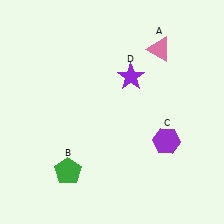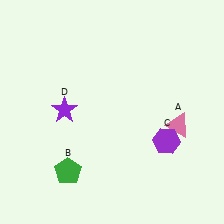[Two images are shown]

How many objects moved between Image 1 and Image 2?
2 objects moved between the two images.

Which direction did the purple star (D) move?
The purple star (D) moved left.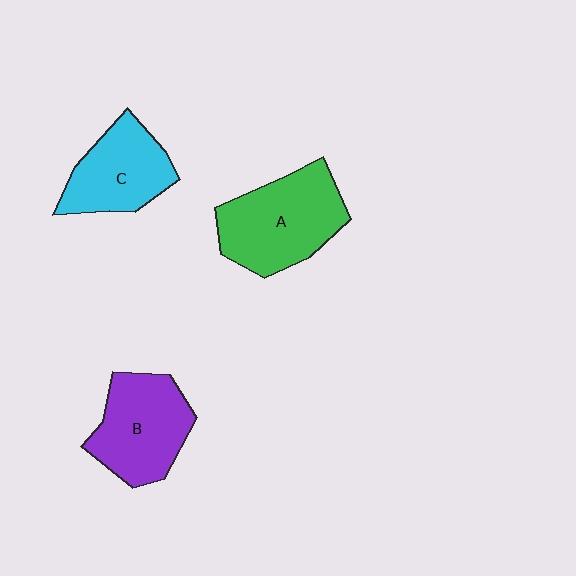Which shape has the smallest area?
Shape C (cyan).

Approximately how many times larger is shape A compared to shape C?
Approximately 1.3 times.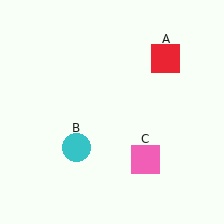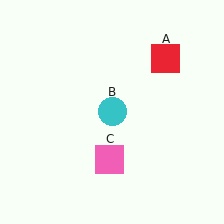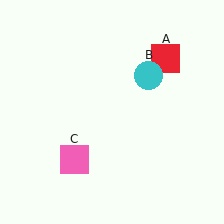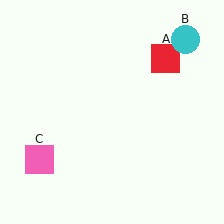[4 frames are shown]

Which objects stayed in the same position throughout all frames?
Red square (object A) remained stationary.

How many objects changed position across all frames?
2 objects changed position: cyan circle (object B), pink square (object C).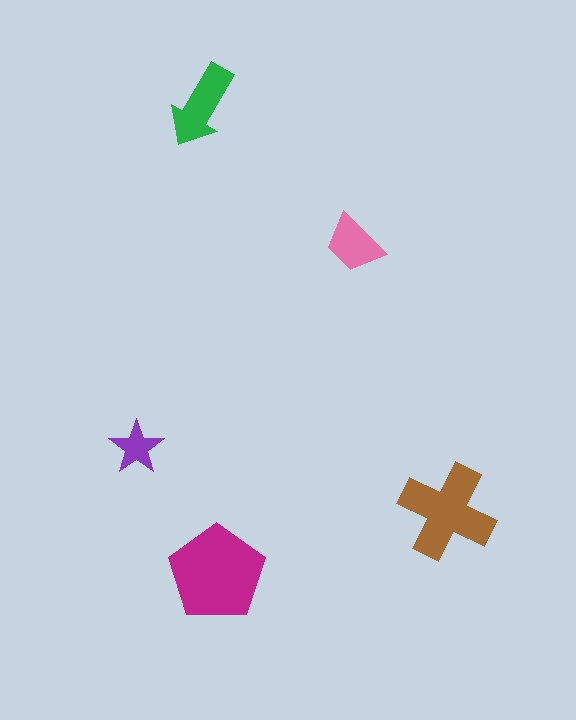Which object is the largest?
The magenta pentagon.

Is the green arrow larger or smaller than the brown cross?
Smaller.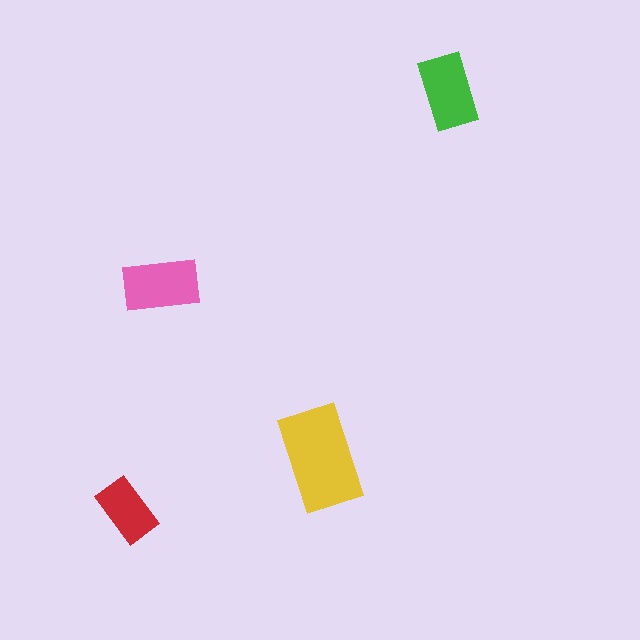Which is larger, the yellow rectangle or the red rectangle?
The yellow one.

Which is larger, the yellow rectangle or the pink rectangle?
The yellow one.